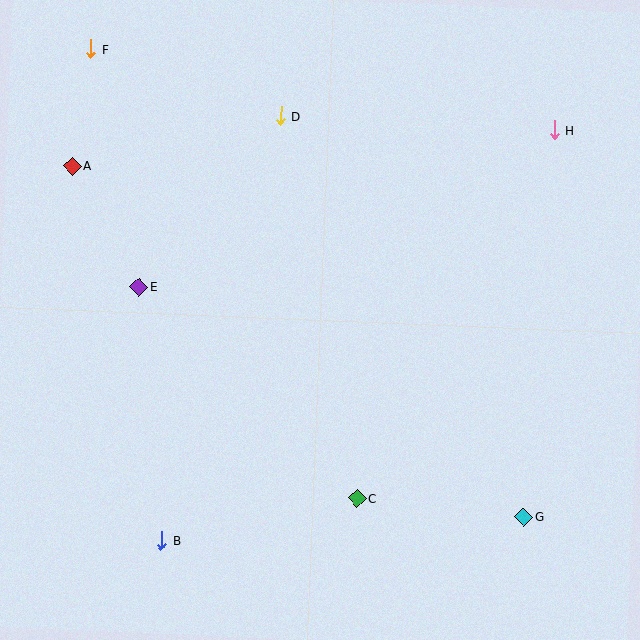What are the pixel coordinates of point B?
Point B is at (162, 541).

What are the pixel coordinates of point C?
Point C is at (357, 498).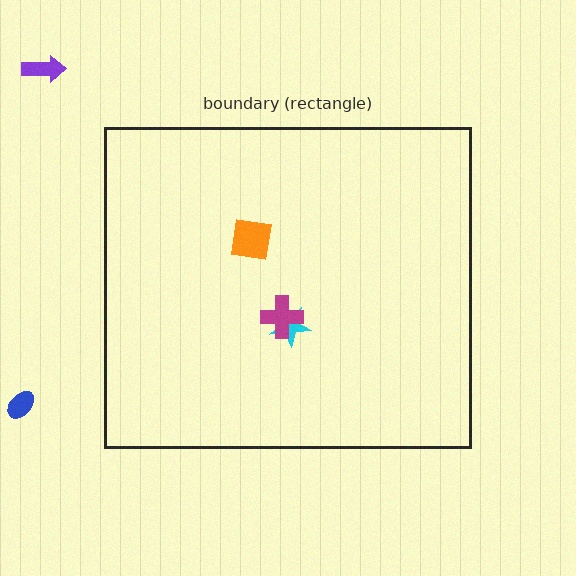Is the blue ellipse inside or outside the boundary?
Outside.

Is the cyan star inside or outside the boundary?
Inside.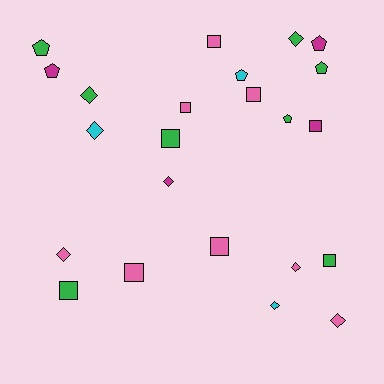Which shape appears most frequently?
Square, with 9 objects.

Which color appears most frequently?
Pink, with 8 objects.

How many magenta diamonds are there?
There is 1 magenta diamond.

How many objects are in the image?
There are 23 objects.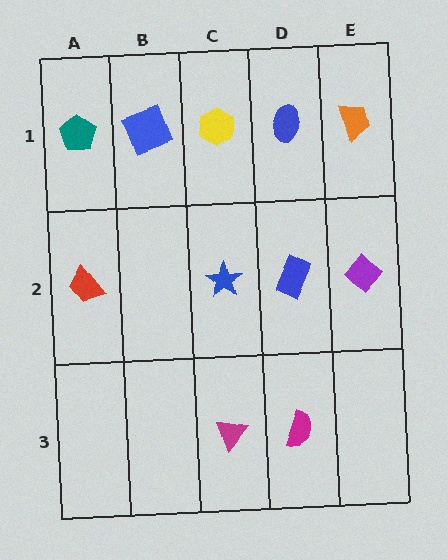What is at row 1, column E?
An orange trapezoid.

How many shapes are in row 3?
2 shapes.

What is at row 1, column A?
A teal pentagon.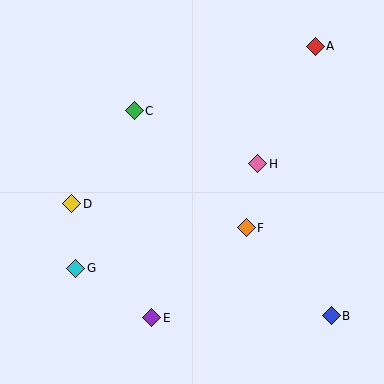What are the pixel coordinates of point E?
Point E is at (152, 318).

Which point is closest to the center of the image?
Point F at (246, 228) is closest to the center.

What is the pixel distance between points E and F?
The distance between E and F is 130 pixels.